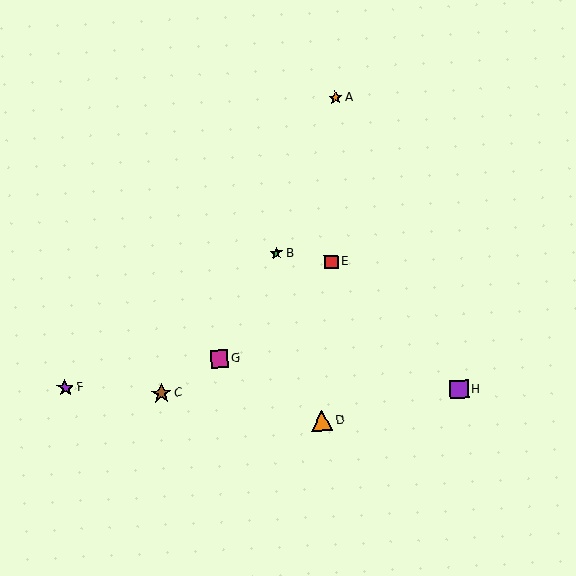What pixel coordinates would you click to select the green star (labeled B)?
Click at (277, 253) to select the green star B.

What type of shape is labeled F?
Shape F is a purple star.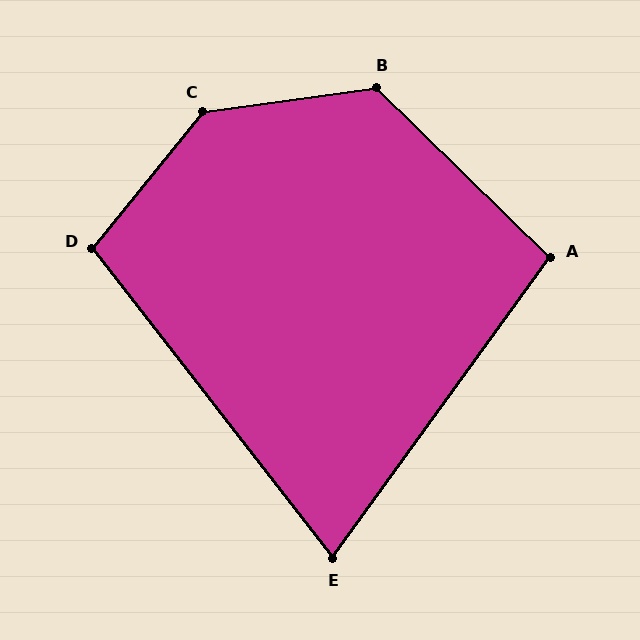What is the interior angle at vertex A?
Approximately 98 degrees (obtuse).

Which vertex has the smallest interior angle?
E, at approximately 74 degrees.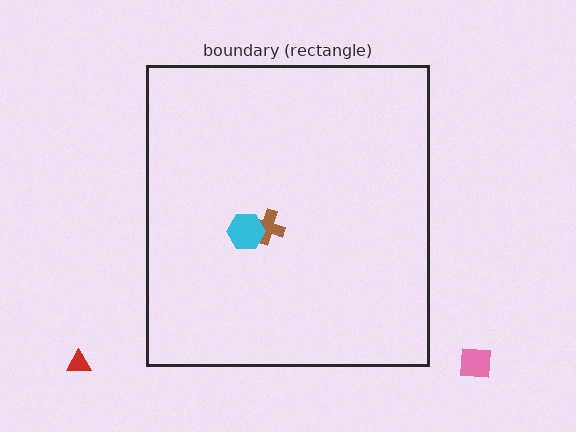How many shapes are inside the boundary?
2 inside, 2 outside.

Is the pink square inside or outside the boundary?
Outside.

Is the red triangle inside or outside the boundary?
Outside.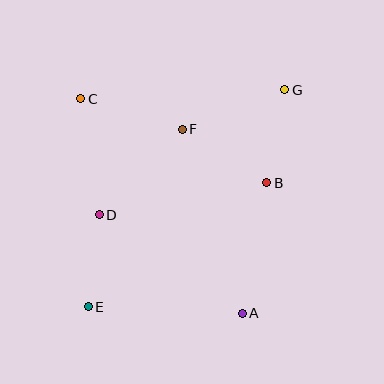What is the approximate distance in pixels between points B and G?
The distance between B and G is approximately 95 pixels.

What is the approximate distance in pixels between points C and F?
The distance between C and F is approximately 106 pixels.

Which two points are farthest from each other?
Points E and G are farthest from each other.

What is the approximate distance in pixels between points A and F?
The distance between A and F is approximately 193 pixels.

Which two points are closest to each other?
Points D and E are closest to each other.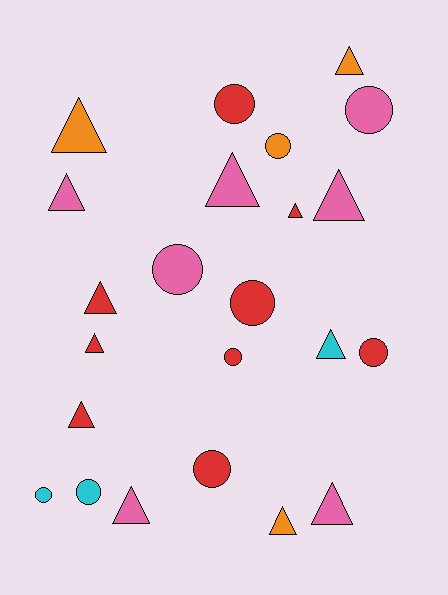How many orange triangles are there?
There are 3 orange triangles.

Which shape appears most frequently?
Triangle, with 13 objects.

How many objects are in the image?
There are 23 objects.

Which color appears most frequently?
Red, with 9 objects.